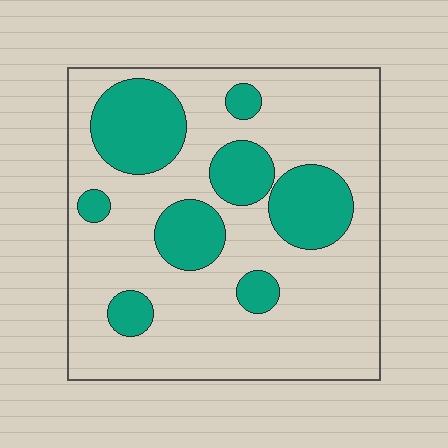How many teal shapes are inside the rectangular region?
8.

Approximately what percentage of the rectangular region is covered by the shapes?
Approximately 25%.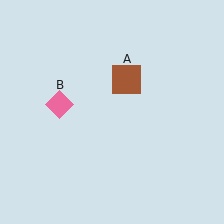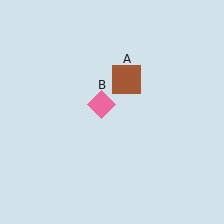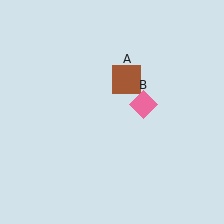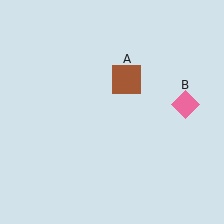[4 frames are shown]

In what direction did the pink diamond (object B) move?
The pink diamond (object B) moved right.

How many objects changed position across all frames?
1 object changed position: pink diamond (object B).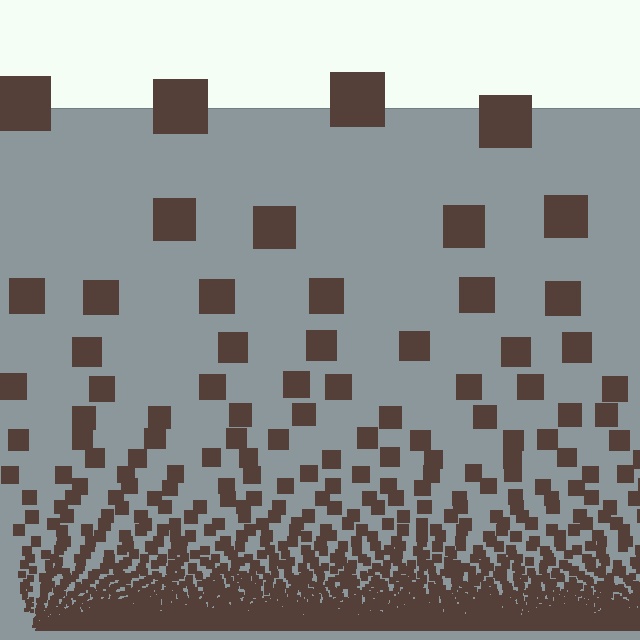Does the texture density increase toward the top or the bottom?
Density increases toward the bottom.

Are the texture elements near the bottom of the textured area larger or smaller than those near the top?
Smaller. The gradient is inverted — elements near the bottom are smaller and denser.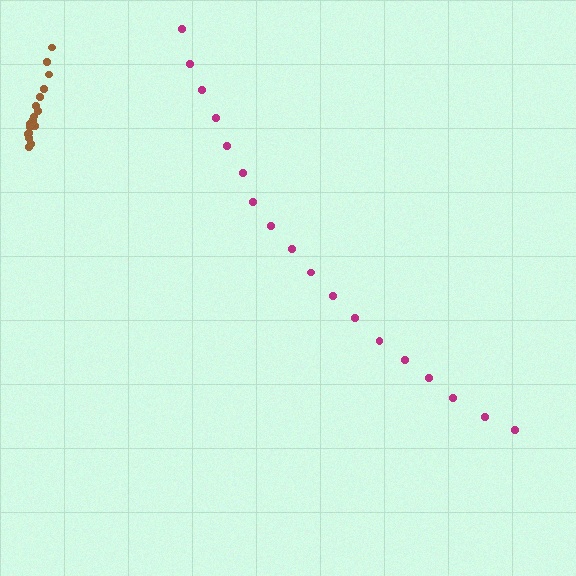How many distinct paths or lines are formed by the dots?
There are 2 distinct paths.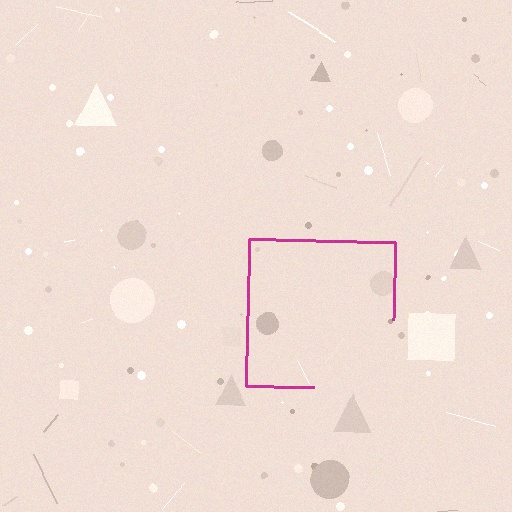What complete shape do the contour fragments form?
The contour fragments form a square.